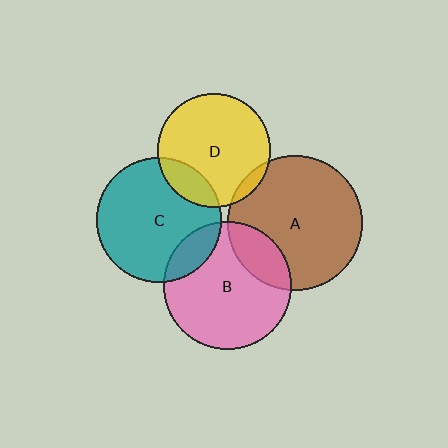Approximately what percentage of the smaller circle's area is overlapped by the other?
Approximately 5%.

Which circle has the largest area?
Circle A (brown).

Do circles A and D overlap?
Yes.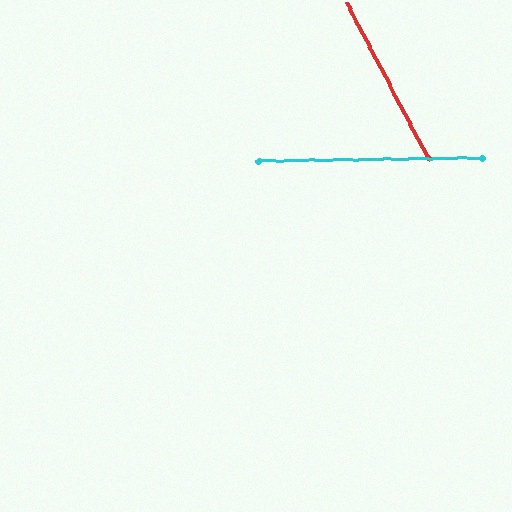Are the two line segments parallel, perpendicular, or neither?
Neither parallel nor perpendicular — they differ by about 63°.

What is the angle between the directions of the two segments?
Approximately 63 degrees.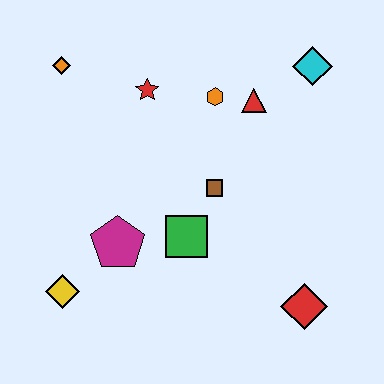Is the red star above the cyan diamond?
No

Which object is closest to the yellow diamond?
The magenta pentagon is closest to the yellow diamond.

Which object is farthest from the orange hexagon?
The yellow diamond is farthest from the orange hexagon.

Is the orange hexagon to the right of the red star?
Yes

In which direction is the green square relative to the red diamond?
The green square is to the left of the red diamond.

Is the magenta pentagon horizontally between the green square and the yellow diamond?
Yes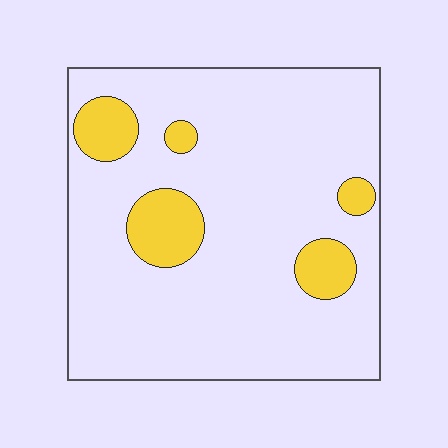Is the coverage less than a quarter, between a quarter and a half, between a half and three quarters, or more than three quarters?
Less than a quarter.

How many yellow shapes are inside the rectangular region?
5.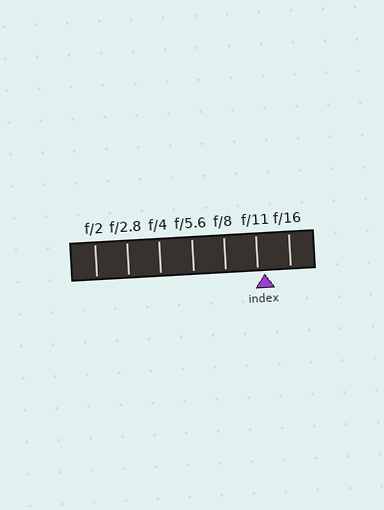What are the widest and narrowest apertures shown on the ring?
The widest aperture shown is f/2 and the narrowest is f/16.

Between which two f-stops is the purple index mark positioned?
The index mark is between f/11 and f/16.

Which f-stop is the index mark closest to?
The index mark is closest to f/11.